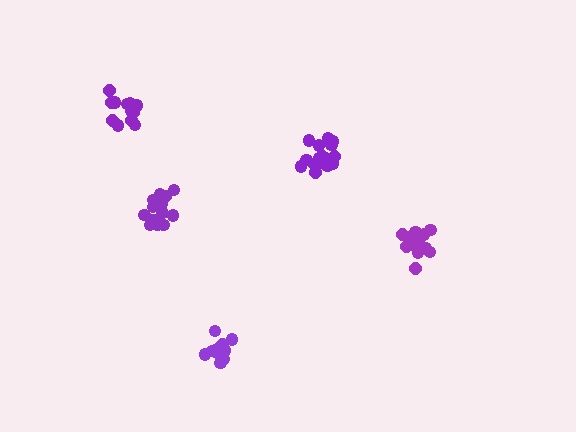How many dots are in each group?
Group 1: 17 dots, Group 2: 14 dots, Group 3: 13 dots, Group 4: 12 dots, Group 5: 11 dots (67 total).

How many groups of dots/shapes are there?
There are 5 groups.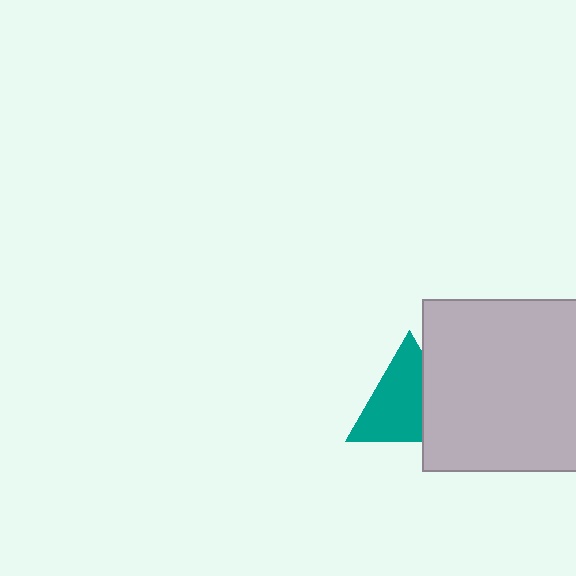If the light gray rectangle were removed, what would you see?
You would see the complete teal triangle.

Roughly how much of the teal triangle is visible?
Most of it is visible (roughly 67%).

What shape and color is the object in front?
The object in front is a light gray rectangle.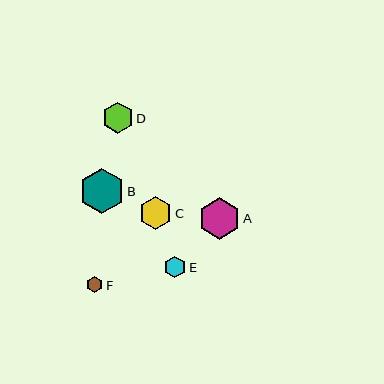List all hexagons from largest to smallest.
From largest to smallest: B, A, C, D, E, F.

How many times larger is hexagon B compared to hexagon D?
Hexagon B is approximately 1.4 times the size of hexagon D.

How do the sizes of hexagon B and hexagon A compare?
Hexagon B and hexagon A are approximately the same size.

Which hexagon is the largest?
Hexagon B is the largest with a size of approximately 45 pixels.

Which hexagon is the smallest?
Hexagon F is the smallest with a size of approximately 16 pixels.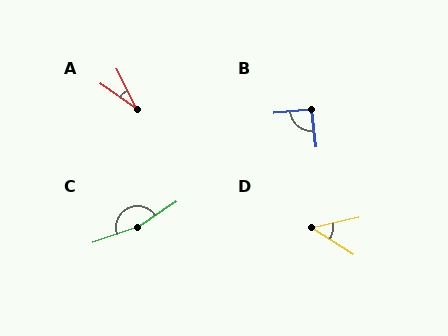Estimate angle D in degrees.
Approximately 45 degrees.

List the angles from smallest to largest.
A (28°), D (45°), B (93°), C (165°).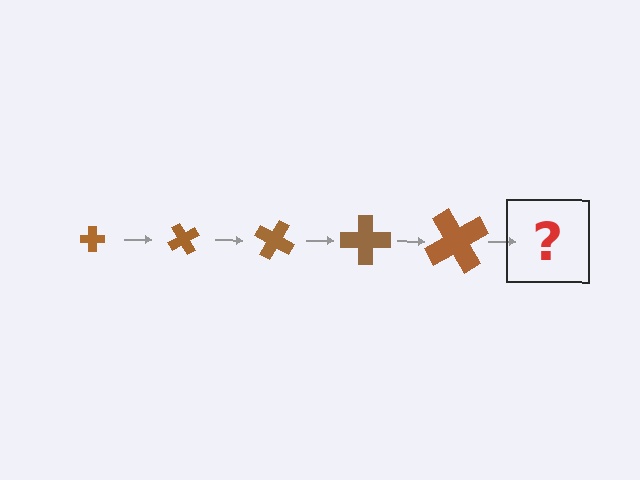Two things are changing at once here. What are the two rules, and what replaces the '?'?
The two rules are that the cross grows larger each step and it rotates 60 degrees each step. The '?' should be a cross, larger than the previous one and rotated 300 degrees from the start.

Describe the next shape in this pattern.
It should be a cross, larger than the previous one and rotated 300 degrees from the start.